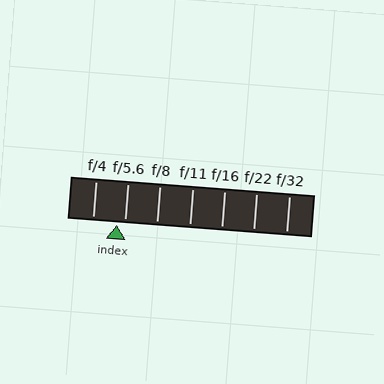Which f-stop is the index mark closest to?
The index mark is closest to f/5.6.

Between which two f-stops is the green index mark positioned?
The index mark is between f/4 and f/5.6.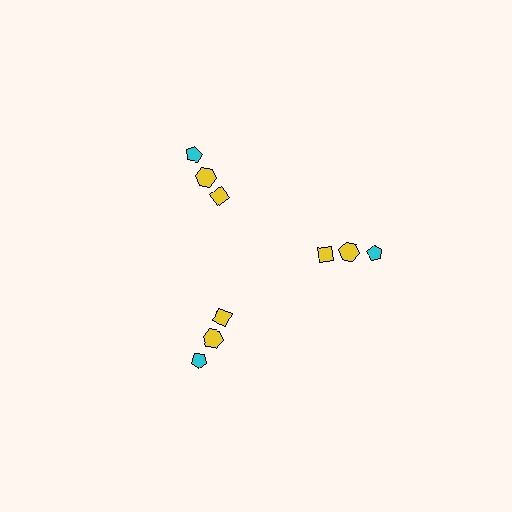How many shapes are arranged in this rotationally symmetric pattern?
There are 9 shapes, arranged in 3 groups of 3.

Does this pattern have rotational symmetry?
Yes, this pattern has 3-fold rotational symmetry. It looks the same after rotating 120 degrees around the center.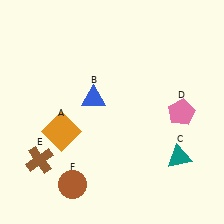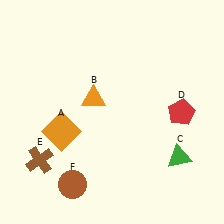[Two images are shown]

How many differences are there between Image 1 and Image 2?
There are 3 differences between the two images.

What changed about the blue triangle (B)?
In Image 1, B is blue. In Image 2, it changed to orange.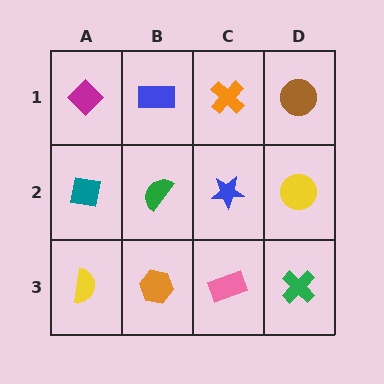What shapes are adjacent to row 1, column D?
A yellow circle (row 2, column D), an orange cross (row 1, column C).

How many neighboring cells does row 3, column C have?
3.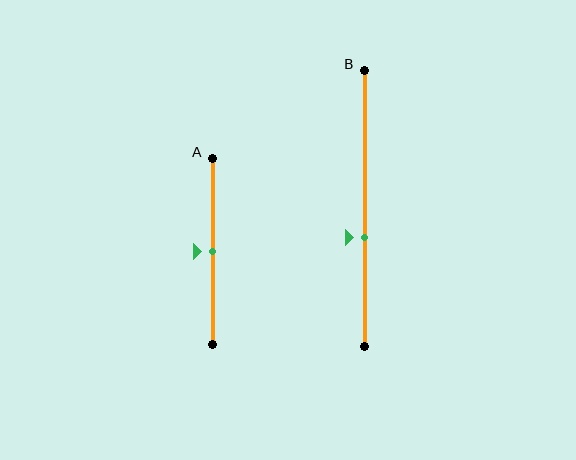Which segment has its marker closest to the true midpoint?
Segment A has its marker closest to the true midpoint.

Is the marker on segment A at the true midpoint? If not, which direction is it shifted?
Yes, the marker on segment A is at the true midpoint.